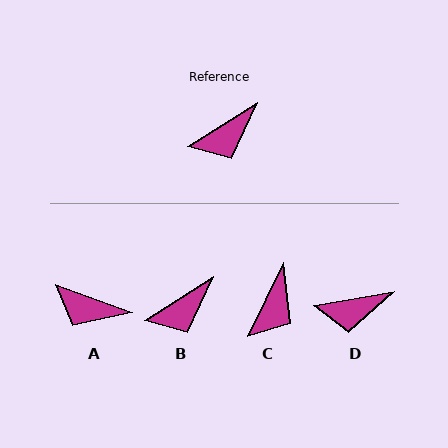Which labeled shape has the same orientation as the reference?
B.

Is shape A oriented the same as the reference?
No, it is off by about 52 degrees.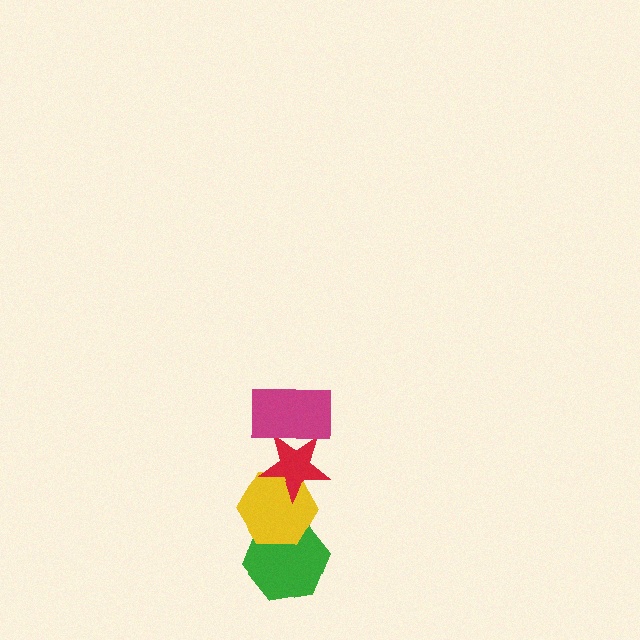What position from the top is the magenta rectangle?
The magenta rectangle is 1st from the top.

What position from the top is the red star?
The red star is 2nd from the top.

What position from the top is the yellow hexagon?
The yellow hexagon is 3rd from the top.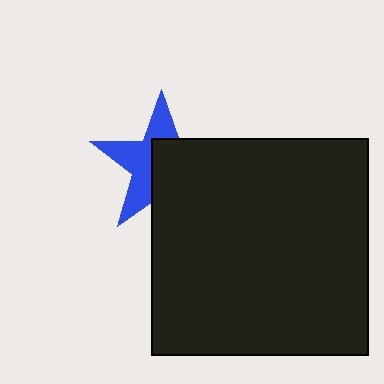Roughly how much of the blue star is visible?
About half of it is visible (roughly 47%).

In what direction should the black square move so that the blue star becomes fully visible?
The black square should move toward the lower-right. That is the shortest direction to clear the overlap and leave the blue star fully visible.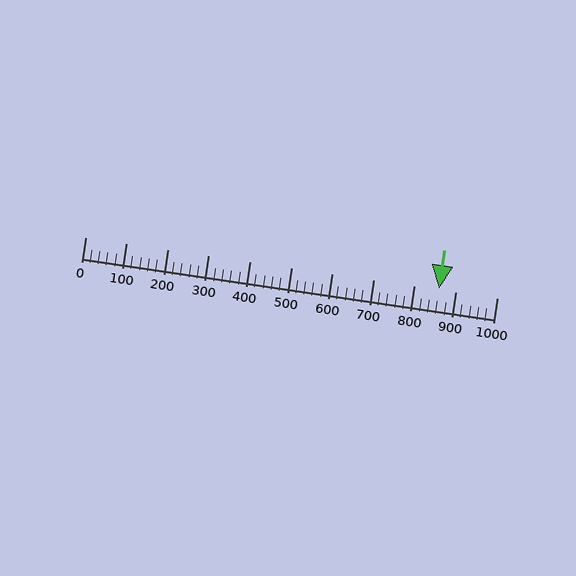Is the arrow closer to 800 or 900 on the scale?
The arrow is closer to 900.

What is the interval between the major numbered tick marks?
The major tick marks are spaced 100 units apart.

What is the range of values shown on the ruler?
The ruler shows values from 0 to 1000.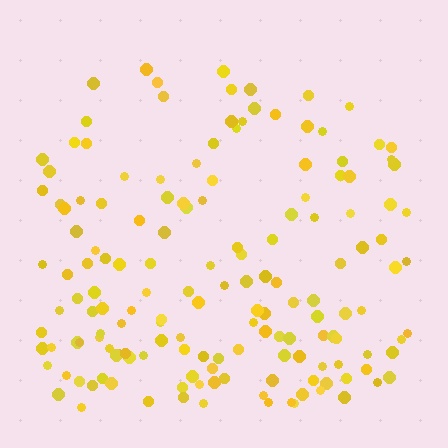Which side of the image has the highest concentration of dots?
The bottom.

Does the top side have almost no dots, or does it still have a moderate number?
Still a moderate number, just noticeably fewer than the bottom.